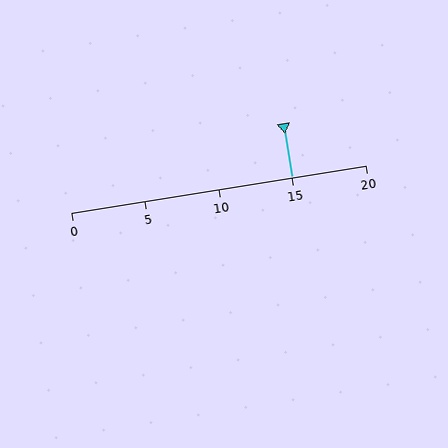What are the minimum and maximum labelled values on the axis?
The axis runs from 0 to 20.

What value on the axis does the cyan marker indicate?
The marker indicates approximately 15.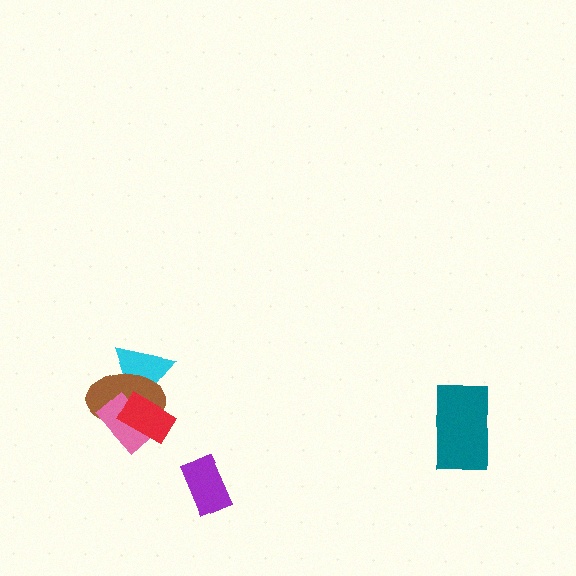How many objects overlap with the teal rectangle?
0 objects overlap with the teal rectangle.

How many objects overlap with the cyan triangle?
3 objects overlap with the cyan triangle.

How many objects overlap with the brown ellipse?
3 objects overlap with the brown ellipse.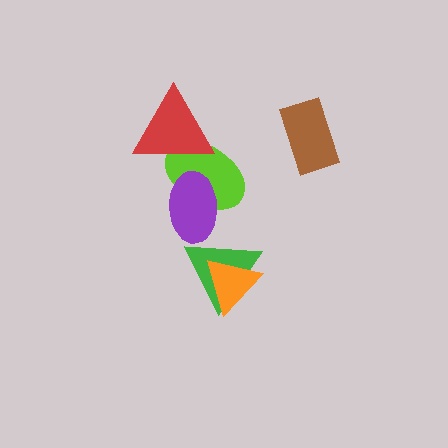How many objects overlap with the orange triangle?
1 object overlaps with the orange triangle.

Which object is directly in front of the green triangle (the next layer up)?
The purple ellipse is directly in front of the green triangle.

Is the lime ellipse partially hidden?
Yes, it is partially covered by another shape.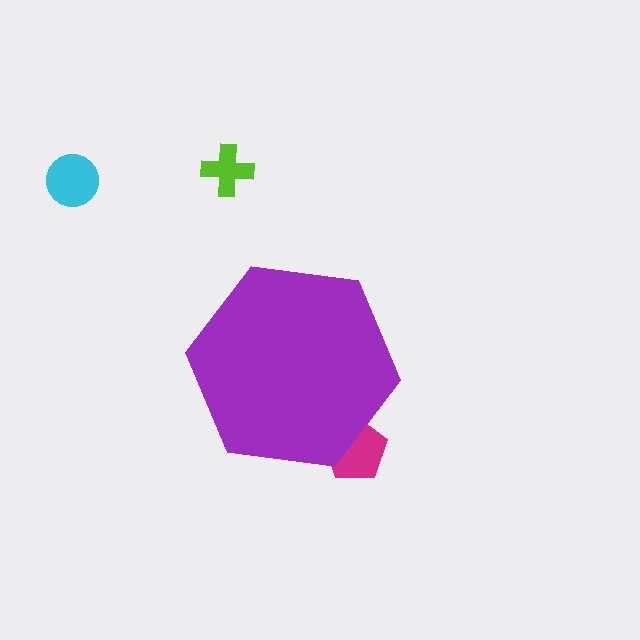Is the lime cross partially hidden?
No, the lime cross is fully visible.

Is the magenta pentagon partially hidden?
Yes, the magenta pentagon is partially hidden behind the purple hexagon.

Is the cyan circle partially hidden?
No, the cyan circle is fully visible.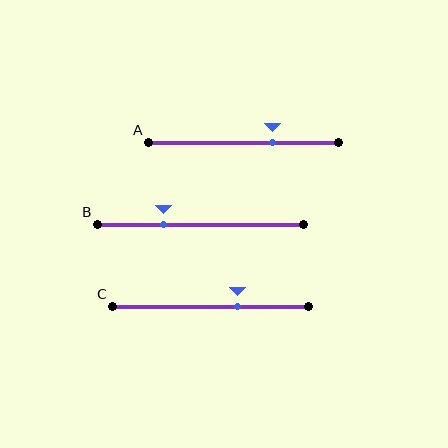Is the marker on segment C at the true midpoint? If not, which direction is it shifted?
No, the marker on segment C is shifted to the right by about 14% of the segment length.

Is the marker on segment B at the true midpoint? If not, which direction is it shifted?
No, the marker on segment B is shifted to the left by about 18% of the segment length.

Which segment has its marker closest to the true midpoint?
Segment C has its marker closest to the true midpoint.